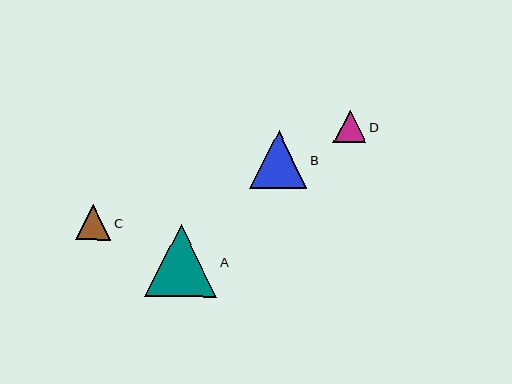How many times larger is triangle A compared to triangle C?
Triangle A is approximately 2.1 times the size of triangle C.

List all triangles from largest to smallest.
From largest to smallest: A, B, C, D.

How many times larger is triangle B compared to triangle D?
Triangle B is approximately 1.8 times the size of triangle D.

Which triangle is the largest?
Triangle A is the largest with a size of approximately 72 pixels.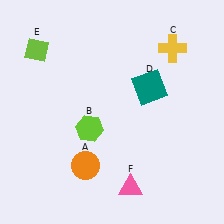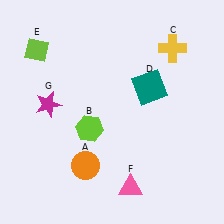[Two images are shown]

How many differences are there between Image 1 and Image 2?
There is 1 difference between the two images.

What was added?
A magenta star (G) was added in Image 2.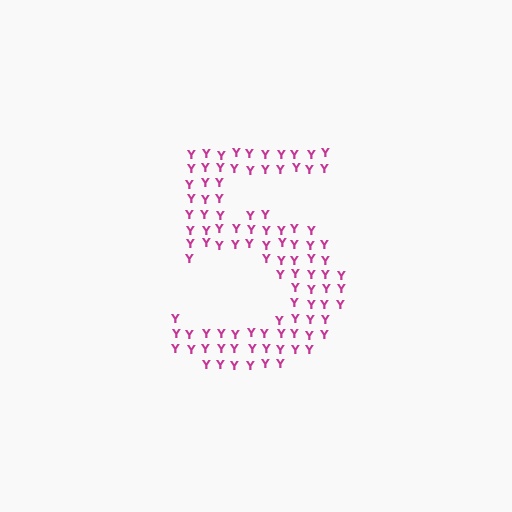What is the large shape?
The large shape is the digit 5.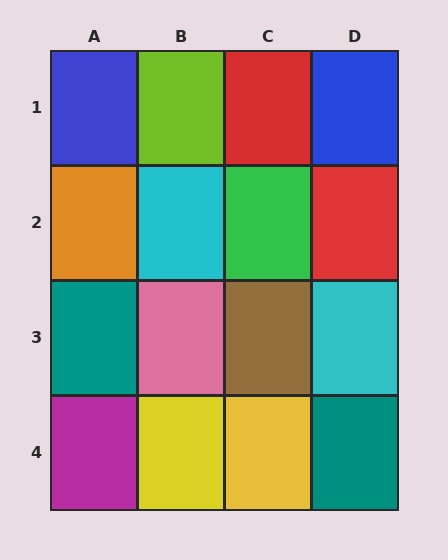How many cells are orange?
1 cell is orange.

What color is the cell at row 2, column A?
Orange.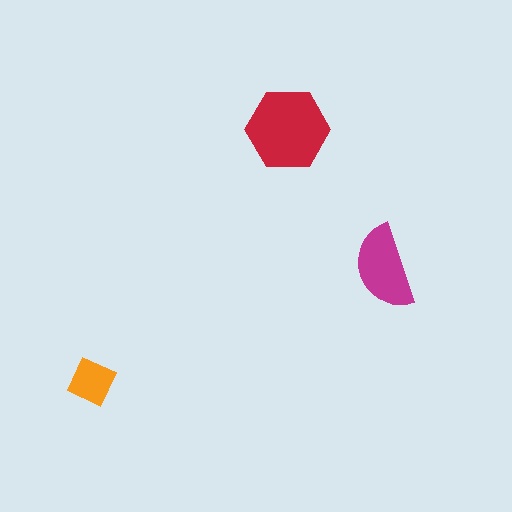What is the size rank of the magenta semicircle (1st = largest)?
2nd.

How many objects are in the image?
There are 3 objects in the image.